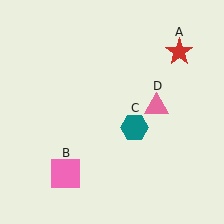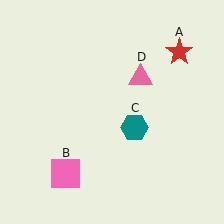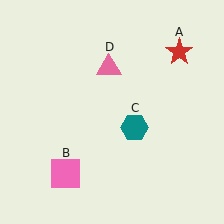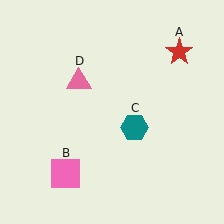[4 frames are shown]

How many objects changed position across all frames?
1 object changed position: pink triangle (object D).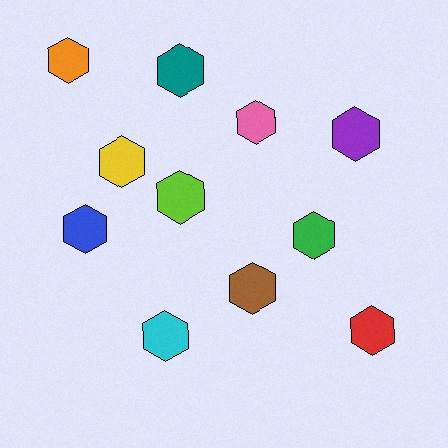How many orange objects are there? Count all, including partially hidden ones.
There is 1 orange object.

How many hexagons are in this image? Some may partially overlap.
There are 11 hexagons.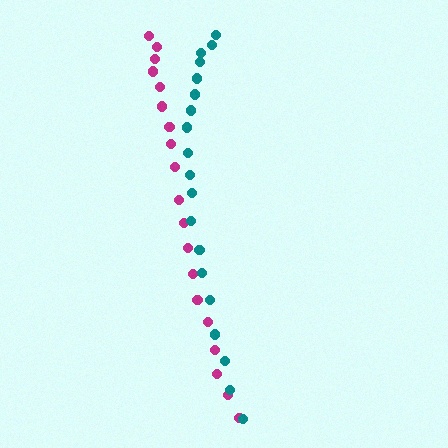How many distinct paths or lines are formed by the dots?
There are 2 distinct paths.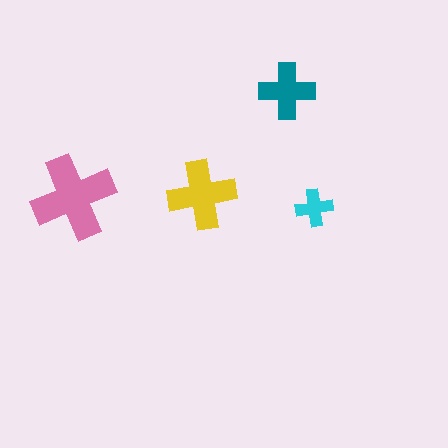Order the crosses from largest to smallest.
the pink one, the yellow one, the teal one, the cyan one.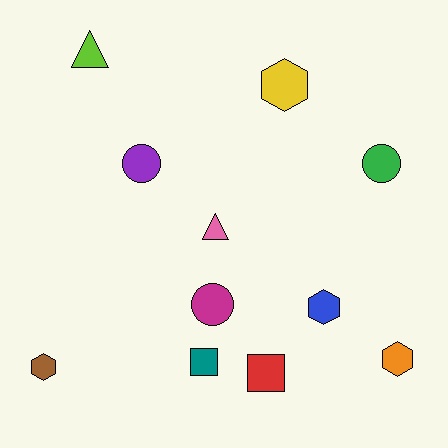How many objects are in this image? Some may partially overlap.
There are 11 objects.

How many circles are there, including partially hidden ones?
There are 3 circles.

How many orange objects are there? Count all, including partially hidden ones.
There is 1 orange object.